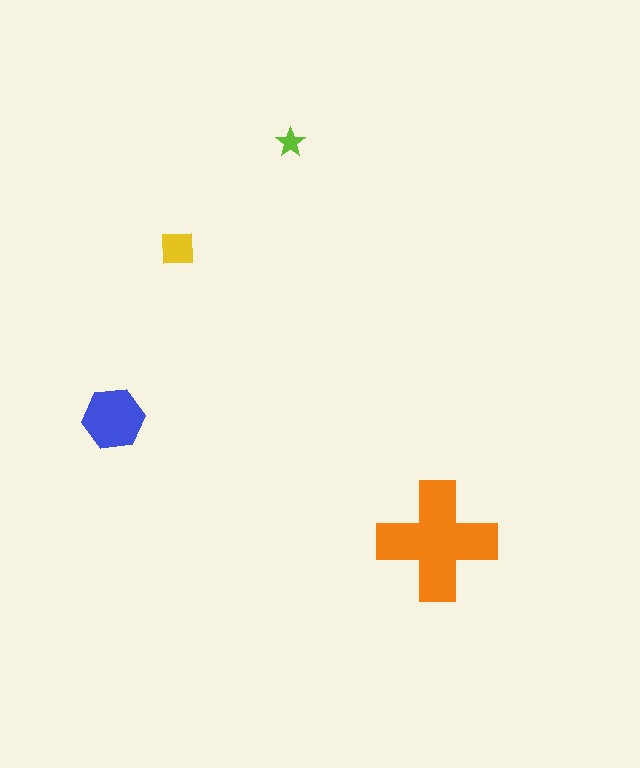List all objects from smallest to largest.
The lime star, the yellow square, the blue hexagon, the orange cross.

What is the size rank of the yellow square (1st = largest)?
3rd.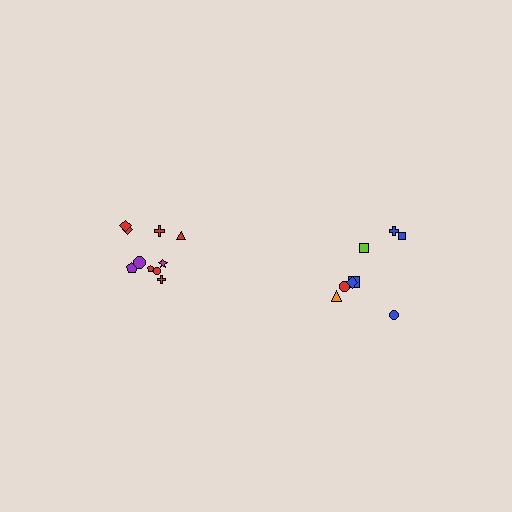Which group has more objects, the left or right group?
The left group.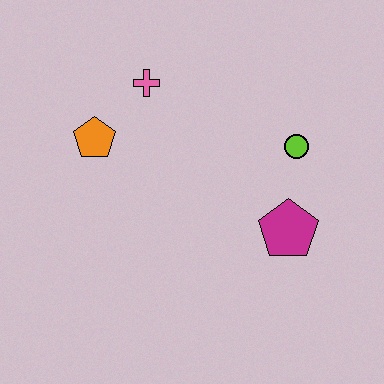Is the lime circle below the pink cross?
Yes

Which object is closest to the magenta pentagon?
The lime circle is closest to the magenta pentagon.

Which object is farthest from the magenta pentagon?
The orange pentagon is farthest from the magenta pentagon.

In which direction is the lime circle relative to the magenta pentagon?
The lime circle is above the magenta pentagon.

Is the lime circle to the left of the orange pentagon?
No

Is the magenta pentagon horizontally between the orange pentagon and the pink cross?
No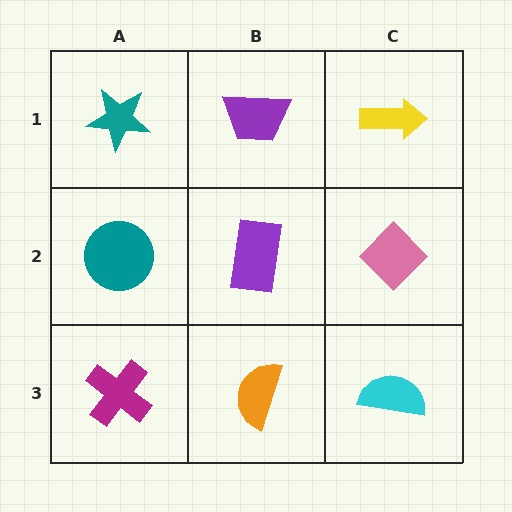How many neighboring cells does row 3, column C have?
2.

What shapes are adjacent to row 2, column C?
A yellow arrow (row 1, column C), a cyan semicircle (row 3, column C), a purple rectangle (row 2, column B).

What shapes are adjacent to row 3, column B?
A purple rectangle (row 2, column B), a magenta cross (row 3, column A), a cyan semicircle (row 3, column C).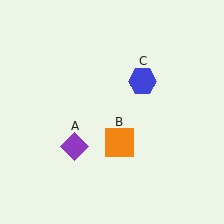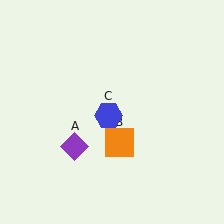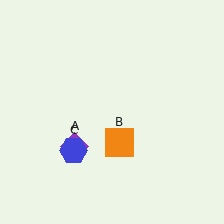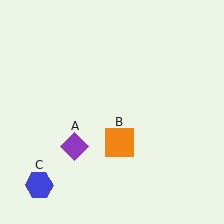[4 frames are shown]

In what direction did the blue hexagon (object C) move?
The blue hexagon (object C) moved down and to the left.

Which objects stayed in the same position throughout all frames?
Purple diamond (object A) and orange square (object B) remained stationary.